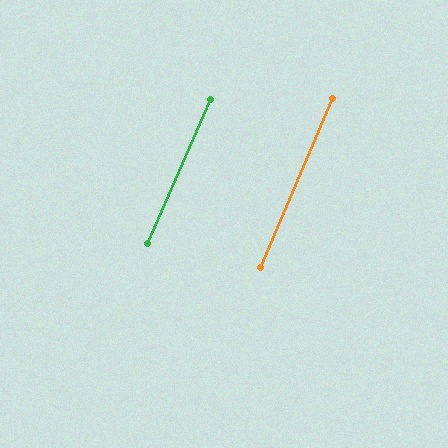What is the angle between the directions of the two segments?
Approximately 1 degree.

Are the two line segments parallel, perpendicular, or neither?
Parallel — their directions differ by only 0.6°.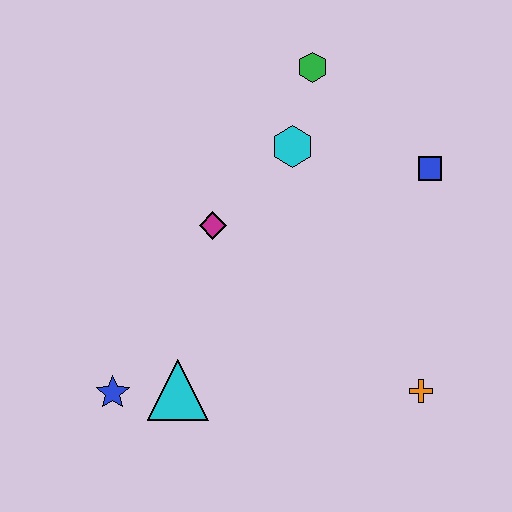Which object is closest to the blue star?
The cyan triangle is closest to the blue star.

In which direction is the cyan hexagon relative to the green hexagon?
The cyan hexagon is below the green hexagon.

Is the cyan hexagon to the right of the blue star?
Yes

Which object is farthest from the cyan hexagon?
The blue star is farthest from the cyan hexagon.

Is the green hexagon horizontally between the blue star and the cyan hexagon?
No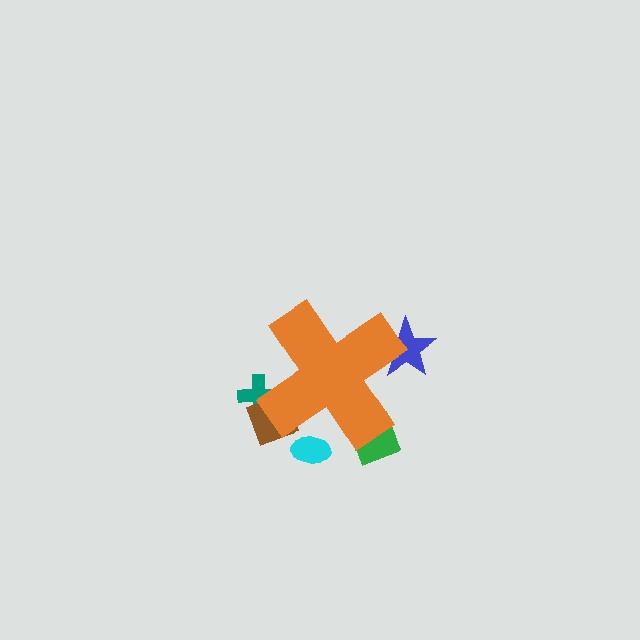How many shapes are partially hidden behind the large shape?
5 shapes are partially hidden.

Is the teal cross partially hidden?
Yes, the teal cross is partially hidden behind the orange cross.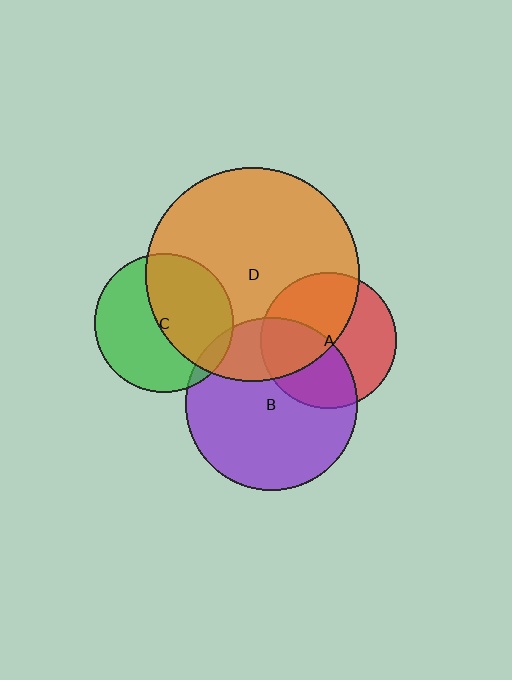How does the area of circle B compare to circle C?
Approximately 1.5 times.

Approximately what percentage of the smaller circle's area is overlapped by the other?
Approximately 25%.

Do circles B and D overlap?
Yes.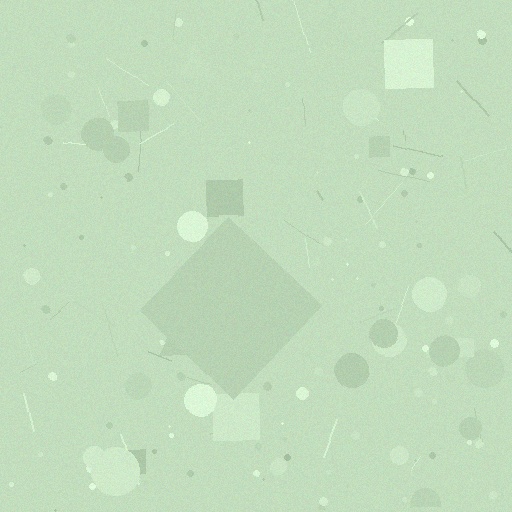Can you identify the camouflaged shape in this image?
The camouflaged shape is a diamond.